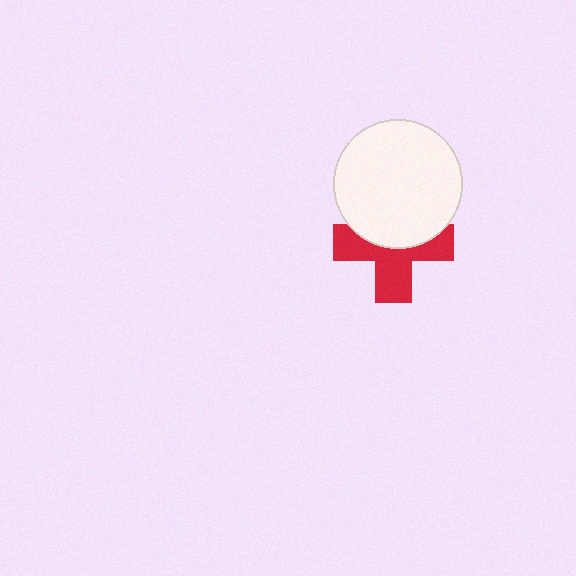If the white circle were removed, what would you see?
You would see the complete red cross.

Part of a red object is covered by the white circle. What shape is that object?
It is a cross.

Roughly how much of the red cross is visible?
About half of it is visible (roughly 56%).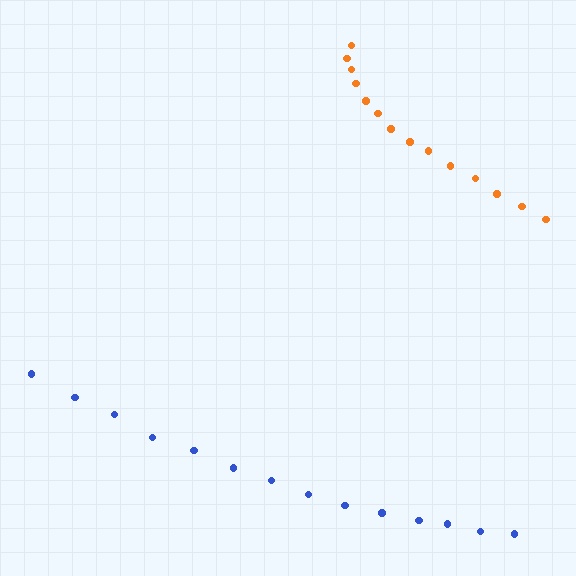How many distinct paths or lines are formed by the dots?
There are 2 distinct paths.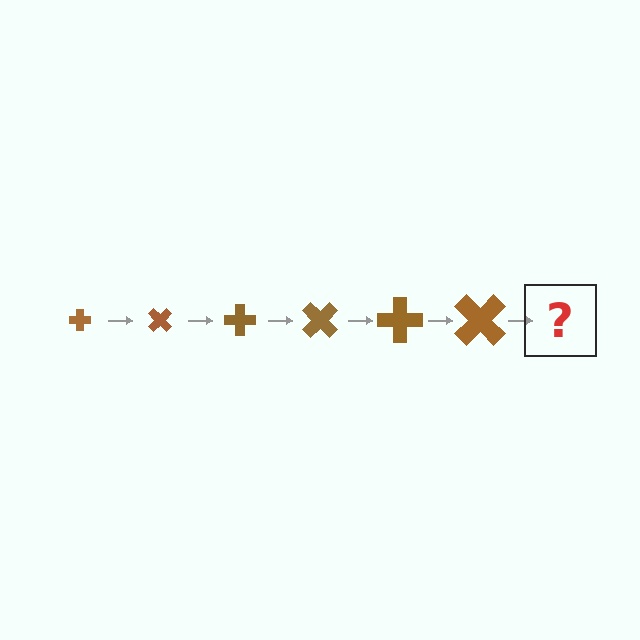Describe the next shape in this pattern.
It should be a cross, larger than the previous one and rotated 270 degrees from the start.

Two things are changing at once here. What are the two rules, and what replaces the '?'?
The two rules are that the cross grows larger each step and it rotates 45 degrees each step. The '?' should be a cross, larger than the previous one and rotated 270 degrees from the start.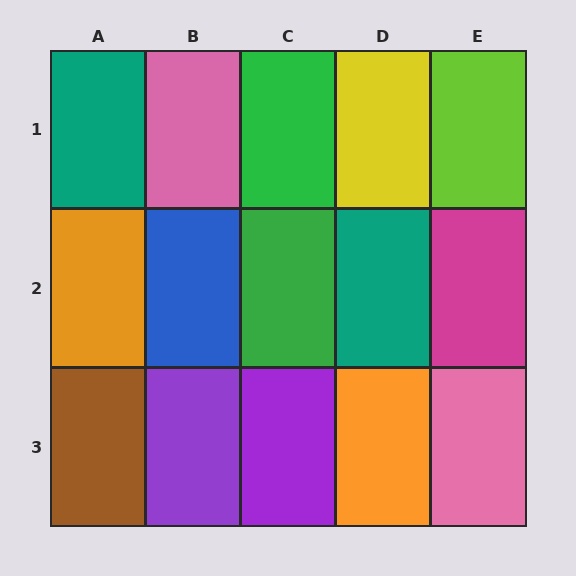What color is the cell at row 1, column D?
Yellow.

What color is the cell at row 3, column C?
Purple.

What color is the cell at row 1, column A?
Teal.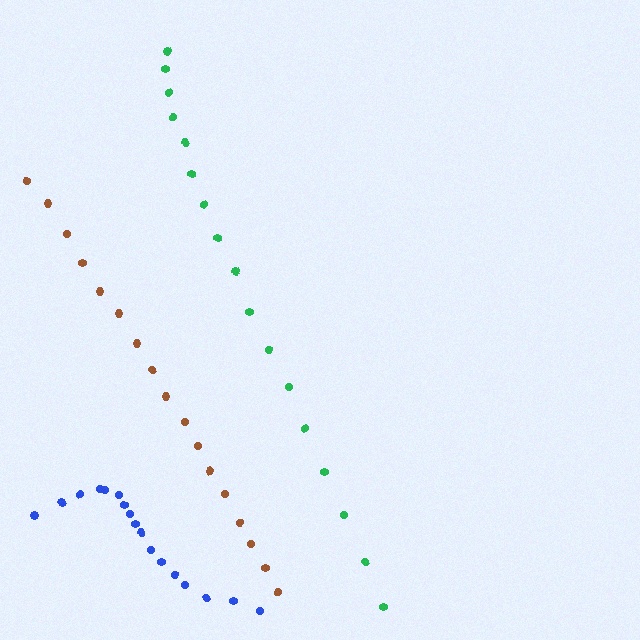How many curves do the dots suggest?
There are 3 distinct paths.